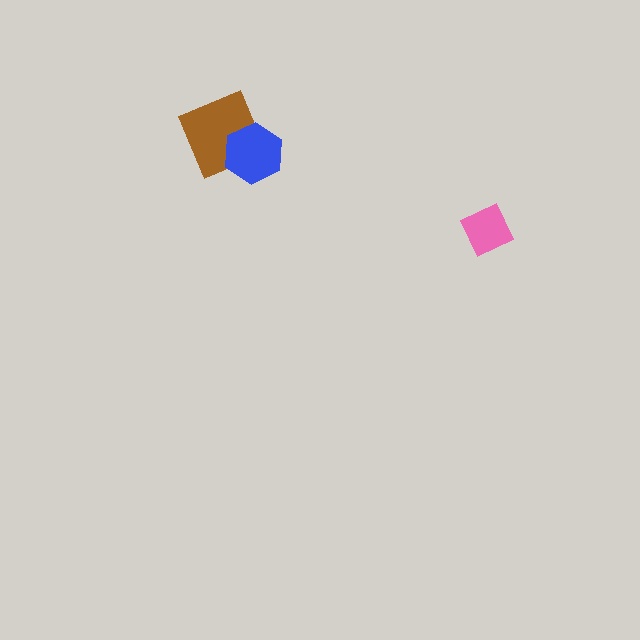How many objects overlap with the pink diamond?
0 objects overlap with the pink diamond.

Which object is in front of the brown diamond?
The blue hexagon is in front of the brown diamond.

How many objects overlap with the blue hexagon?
1 object overlaps with the blue hexagon.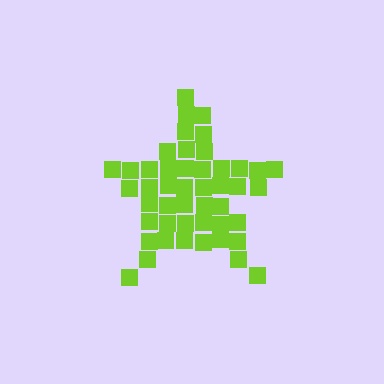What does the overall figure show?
The overall figure shows a star.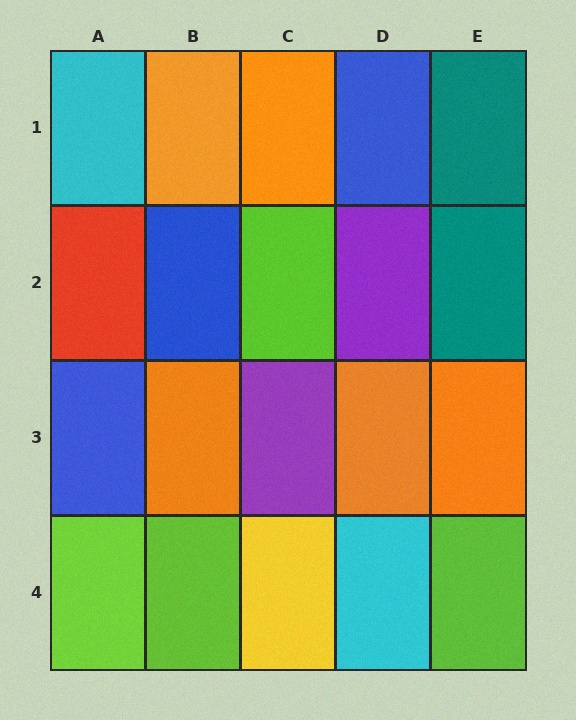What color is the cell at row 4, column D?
Cyan.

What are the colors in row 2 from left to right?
Red, blue, lime, purple, teal.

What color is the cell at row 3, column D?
Orange.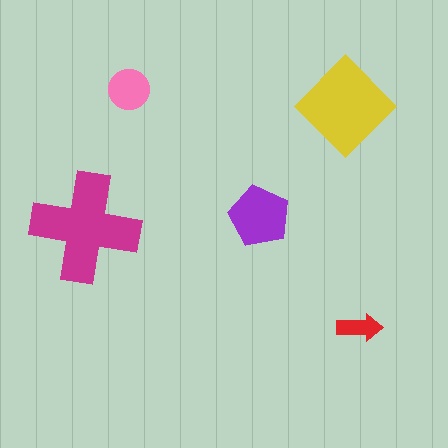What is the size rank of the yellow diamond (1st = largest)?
2nd.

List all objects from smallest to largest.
The red arrow, the pink circle, the purple pentagon, the yellow diamond, the magenta cross.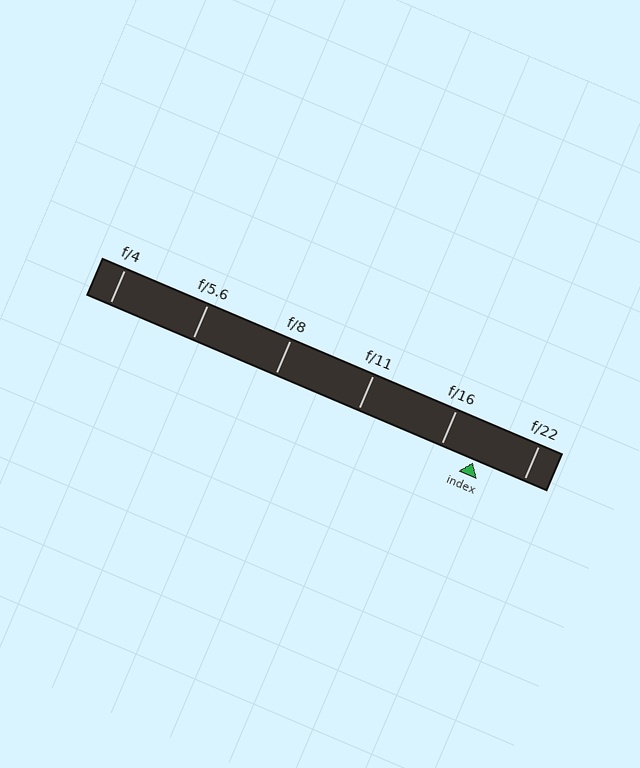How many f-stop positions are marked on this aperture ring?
There are 6 f-stop positions marked.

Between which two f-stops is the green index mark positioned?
The index mark is between f/16 and f/22.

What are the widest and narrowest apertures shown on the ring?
The widest aperture shown is f/4 and the narrowest is f/22.